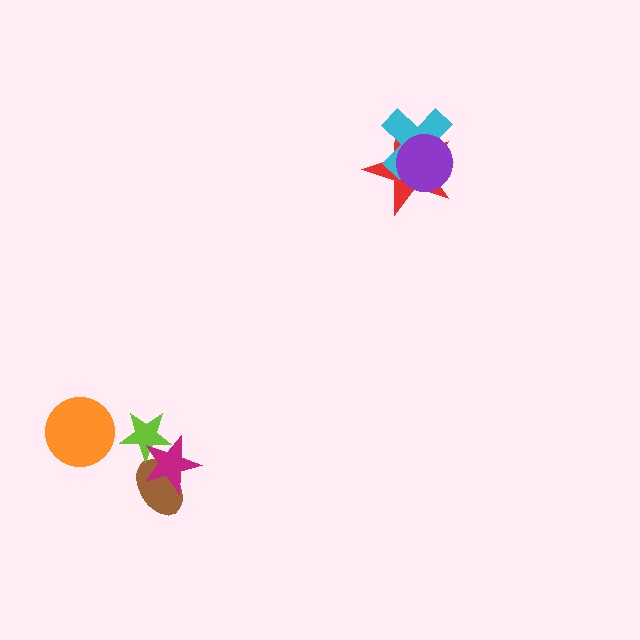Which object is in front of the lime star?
The magenta star is in front of the lime star.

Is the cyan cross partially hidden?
Yes, it is partially covered by another shape.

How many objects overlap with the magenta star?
2 objects overlap with the magenta star.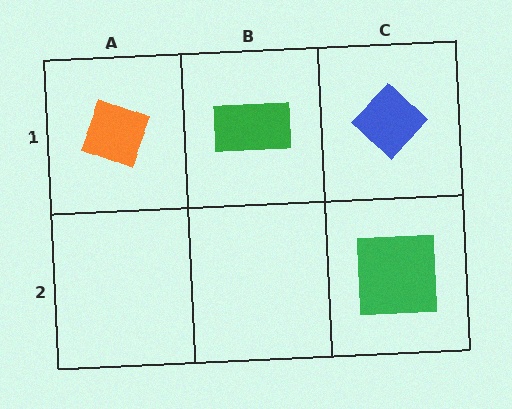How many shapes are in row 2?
1 shape.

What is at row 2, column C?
A green square.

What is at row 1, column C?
A blue diamond.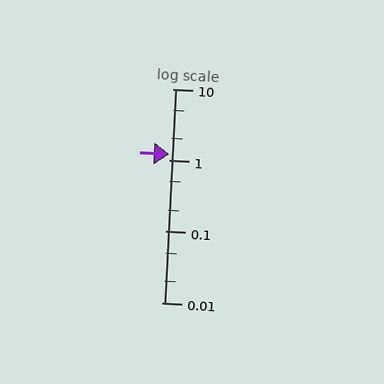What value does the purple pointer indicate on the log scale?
The pointer indicates approximately 1.2.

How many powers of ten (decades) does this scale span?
The scale spans 3 decades, from 0.01 to 10.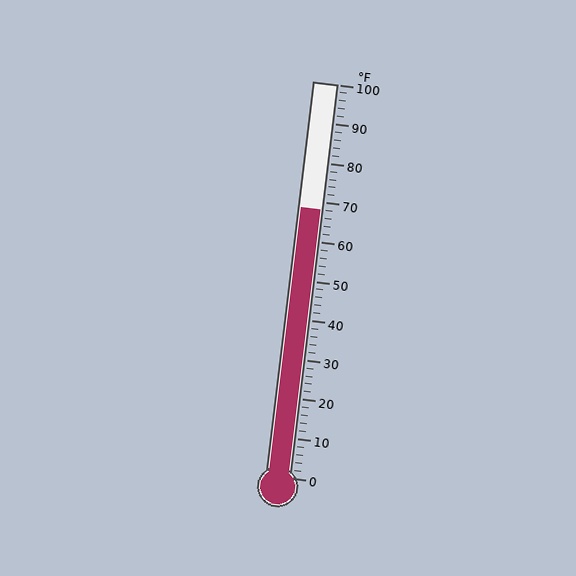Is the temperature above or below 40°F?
The temperature is above 40°F.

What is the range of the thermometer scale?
The thermometer scale ranges from 0°F to 100°F.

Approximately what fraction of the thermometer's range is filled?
The thermometer is filled to approximately 70% of its range.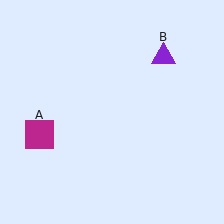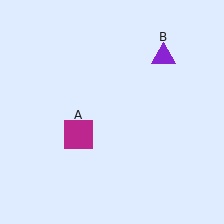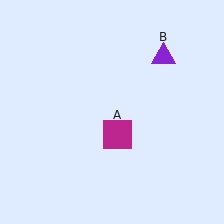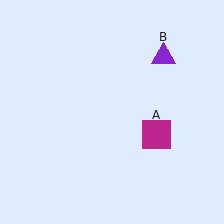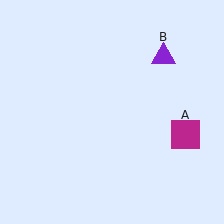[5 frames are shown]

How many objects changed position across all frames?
1 object changed position: magenta square (object A).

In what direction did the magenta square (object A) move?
The magenta square (object A) moved right.